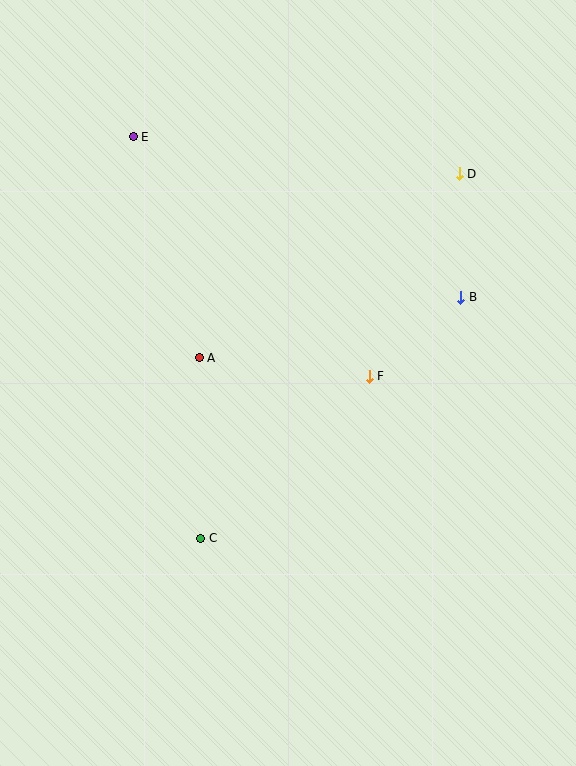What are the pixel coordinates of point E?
Point E is at (133, 137).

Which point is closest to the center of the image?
Point F at (369, 376) is closest to the center.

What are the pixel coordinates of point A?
Point A is at (199, 358).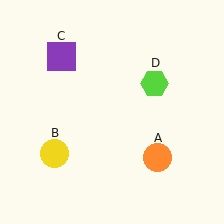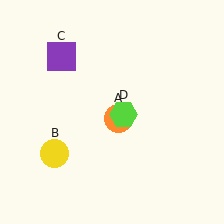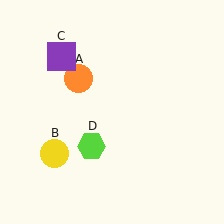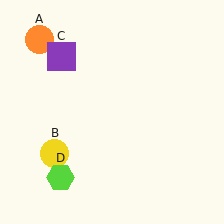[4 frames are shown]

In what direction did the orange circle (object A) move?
The orange circle (object A) moved up and to the left.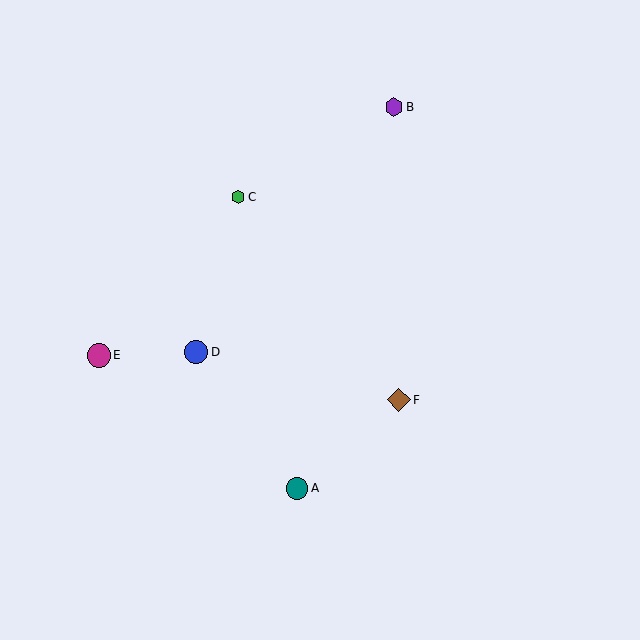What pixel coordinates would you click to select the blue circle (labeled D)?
Click at (197, 353) to select the blue circle D.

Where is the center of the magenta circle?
The center of the magenta circle is at (99, 356).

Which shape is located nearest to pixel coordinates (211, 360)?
The blue circle (labeled D) at (197, 353) is nearest to that location.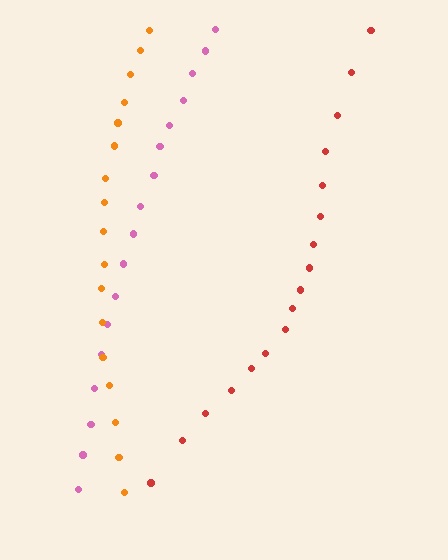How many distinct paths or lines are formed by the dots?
There are 3 distinct paths.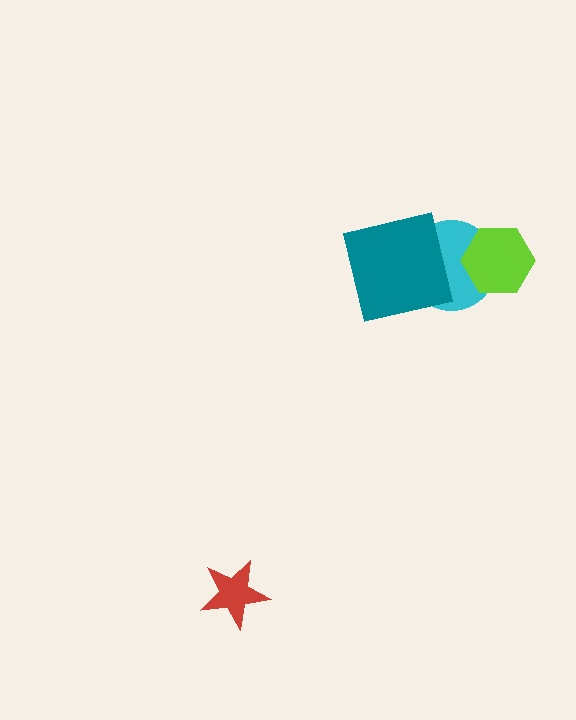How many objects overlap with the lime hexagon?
1 object overlaps with the lime hexagon.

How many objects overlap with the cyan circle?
2 objects overlap with the cyan circle.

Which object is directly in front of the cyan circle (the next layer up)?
The teal square is directly in front of the cyan circle.